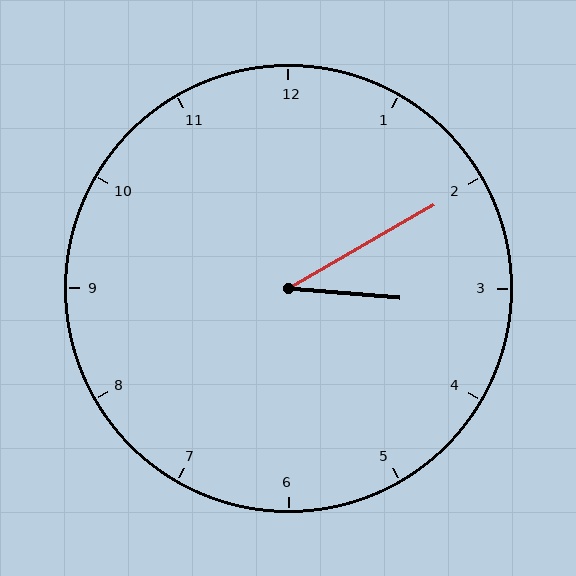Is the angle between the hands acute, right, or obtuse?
It is acute.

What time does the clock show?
3:10.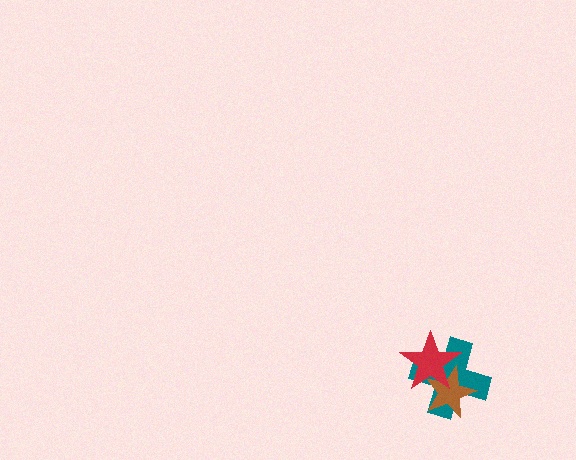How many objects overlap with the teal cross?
2 objects overlap with the teal cross.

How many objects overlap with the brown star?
2 objects overlap with the brown star.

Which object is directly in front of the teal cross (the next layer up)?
The brown star is directly in front of the teal cross.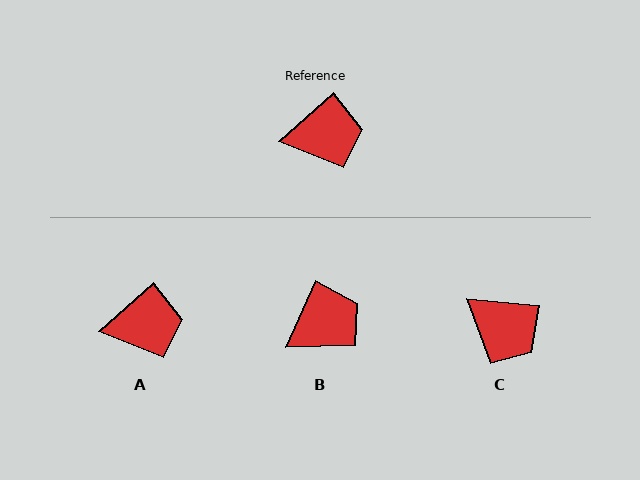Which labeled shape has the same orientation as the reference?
A.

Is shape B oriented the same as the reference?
No, it is off by about 23 degrees.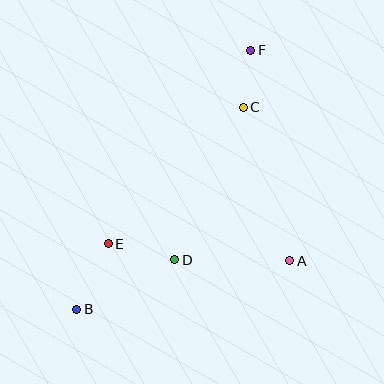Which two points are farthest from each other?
Points B and F are farthest from each other.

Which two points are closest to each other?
Points C and F are closest to each other.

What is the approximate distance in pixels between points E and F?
The distance between E and F is approximately 240 pixels.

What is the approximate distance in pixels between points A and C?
The distance between A and C is approximately 160 pixels.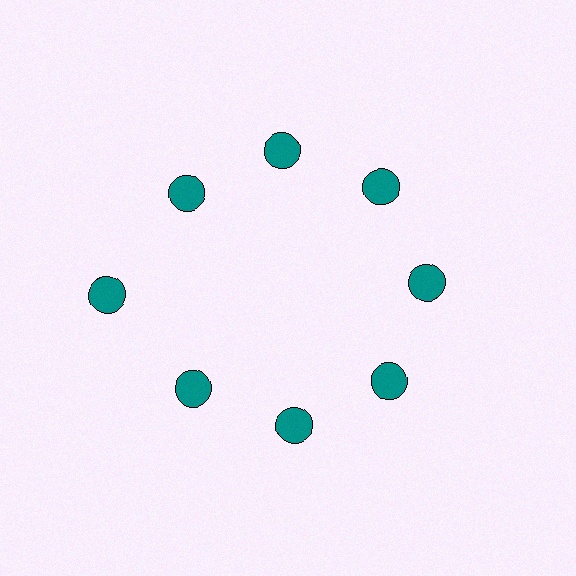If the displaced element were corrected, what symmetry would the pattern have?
It would have 8-fold rotational symmetry — the pattern would map onto itself every 45 degrees.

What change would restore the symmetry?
The symmetry would be restored by moving it inward, back onto the ring so that all 8 circles sit at equal angles and equal distance from the center.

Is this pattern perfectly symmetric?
No. The 8 teal circles are arranged in a ring, but one element near the 9 o'clock position is pushed outward from the center, breaking the 8-fold rotational symmetry.